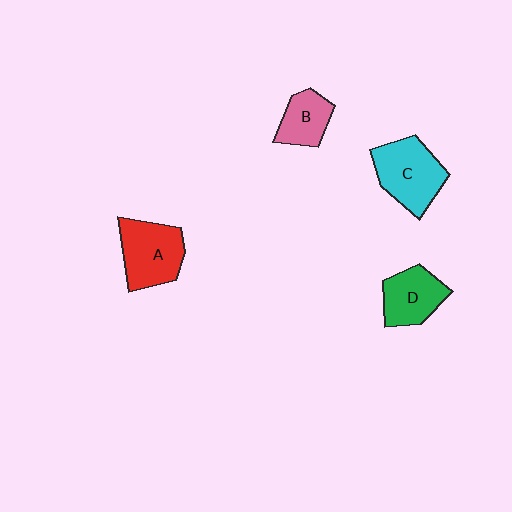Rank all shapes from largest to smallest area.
From largest to smallest: C (cyan), A (red), D (green), B (pink).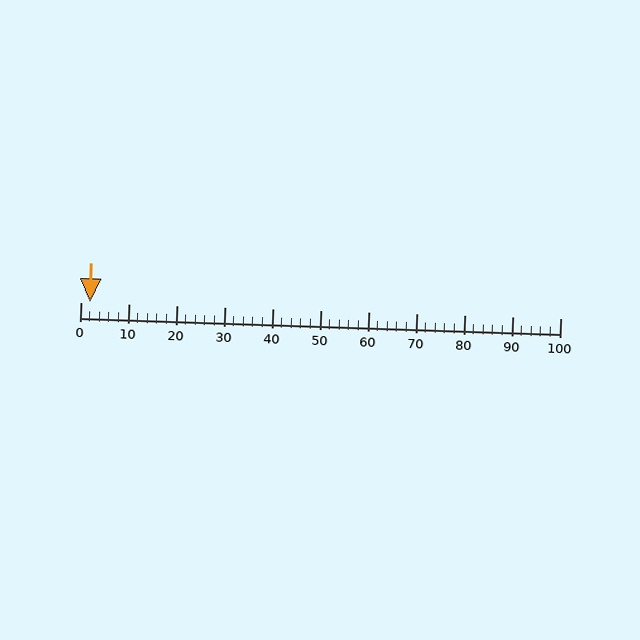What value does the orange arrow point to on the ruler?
The orange arrow points to approximately 2.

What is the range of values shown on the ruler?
The ruler shows values from 0 to 100.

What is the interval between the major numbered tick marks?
The major tick marks are spaced 10 units apart.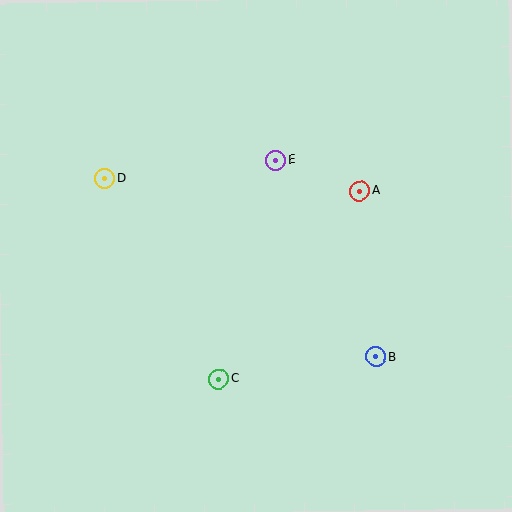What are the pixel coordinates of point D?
Point D is at (104, 178).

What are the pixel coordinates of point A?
Point A is at (360, 191).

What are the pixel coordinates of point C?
Point C is at (219, 379).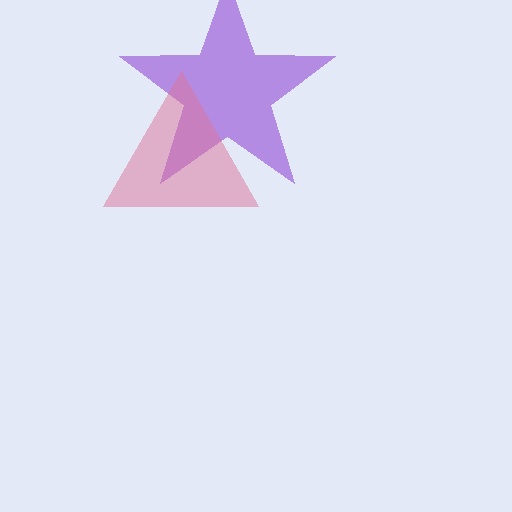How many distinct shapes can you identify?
There are 2 distinct shapes: a purple star, a pink triangle.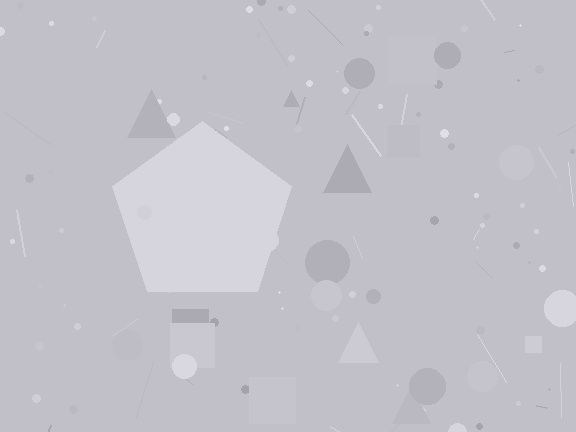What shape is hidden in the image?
A pentagon is hidden in the image.